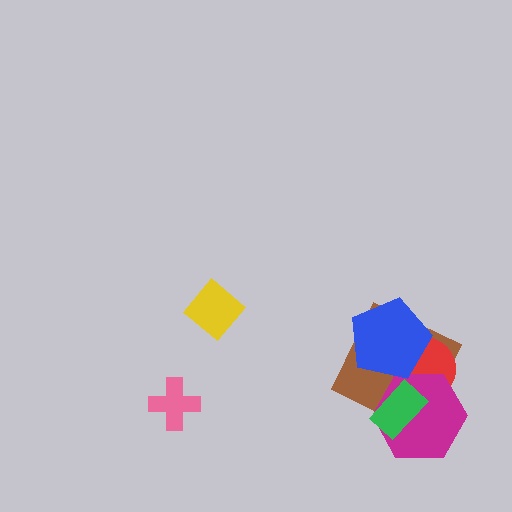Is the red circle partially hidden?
Yes, it is partially covered by another shape.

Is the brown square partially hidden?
Yes, it is partially covered by another shape.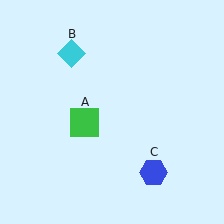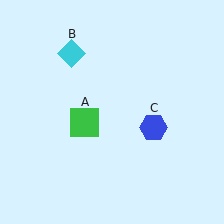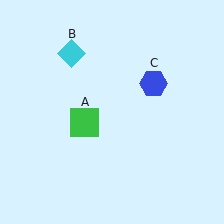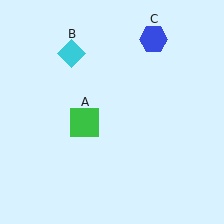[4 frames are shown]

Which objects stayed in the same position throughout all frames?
Green square (object A) and cyan diamond (object B) remained stationary.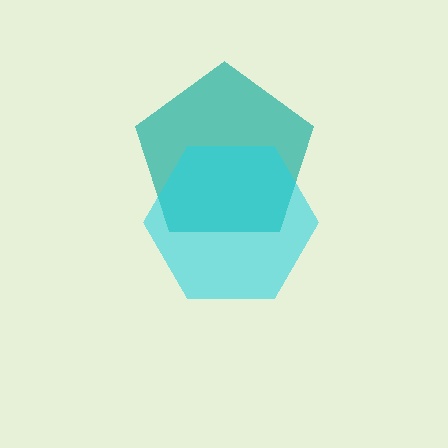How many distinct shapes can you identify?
There are 2 distinct shapes: a teal pentagon, a cyan hexagon.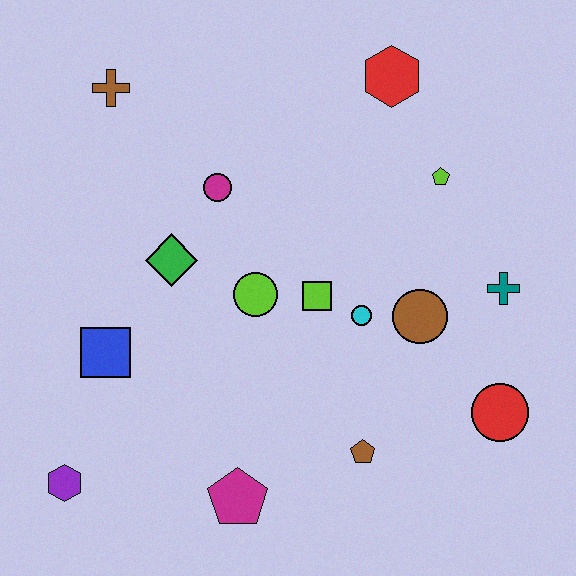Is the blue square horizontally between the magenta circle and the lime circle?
No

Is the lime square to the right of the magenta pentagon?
Yes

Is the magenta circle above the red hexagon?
No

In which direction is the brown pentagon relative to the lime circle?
The brown pentagon is below the lime circle.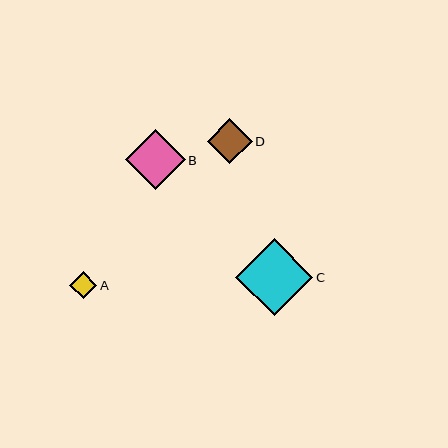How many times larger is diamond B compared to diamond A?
Diamond B is approximately 2.2 times the size of diamond A.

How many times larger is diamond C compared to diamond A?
Diamond C is approximately 2.8 times the size of diamond A.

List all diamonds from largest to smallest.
From largest to smallest: C, B, D, A.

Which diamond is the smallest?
Diamond A is the smallest with a size of approximately 27 pixels.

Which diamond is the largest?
Diamond C is the largest with a size of approximately 77 pixels.